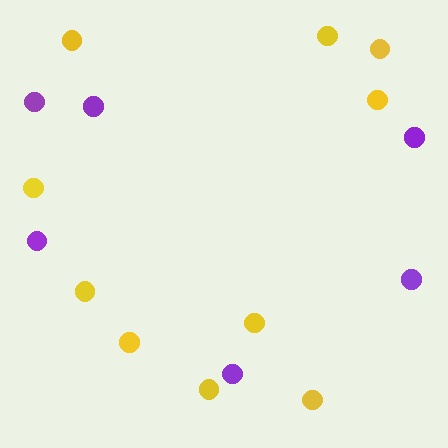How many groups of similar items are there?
There are 2 groups: one group of yellow circles (10) and one group of purple circles (6).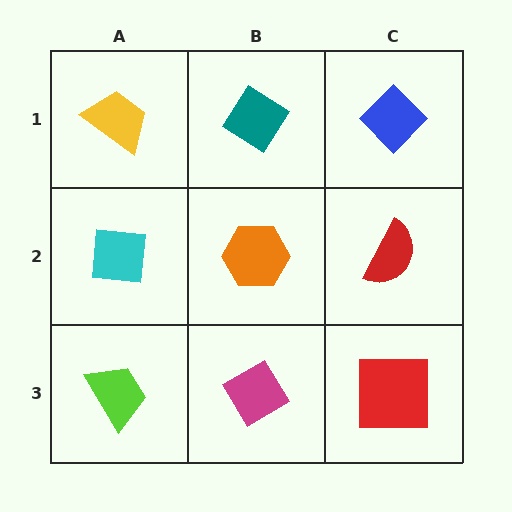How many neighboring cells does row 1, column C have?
2.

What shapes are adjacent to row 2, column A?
A yellow trapezoid (row 1, column A), a lime trapezoid (row 3, column A), an orange hexagon (row 2, column B).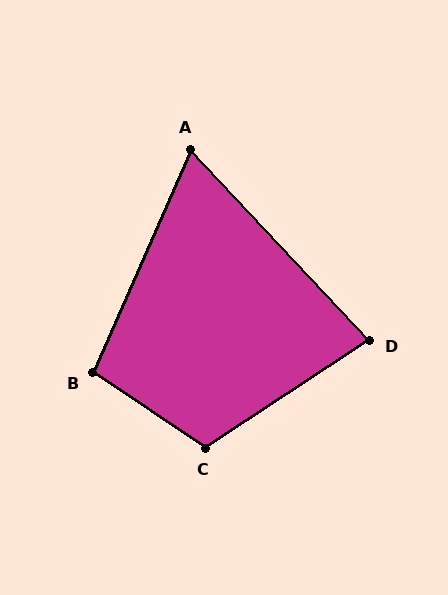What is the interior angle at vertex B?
Approximately 100 degrees (obtuse).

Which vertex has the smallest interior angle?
A, at approximately 67 degrees.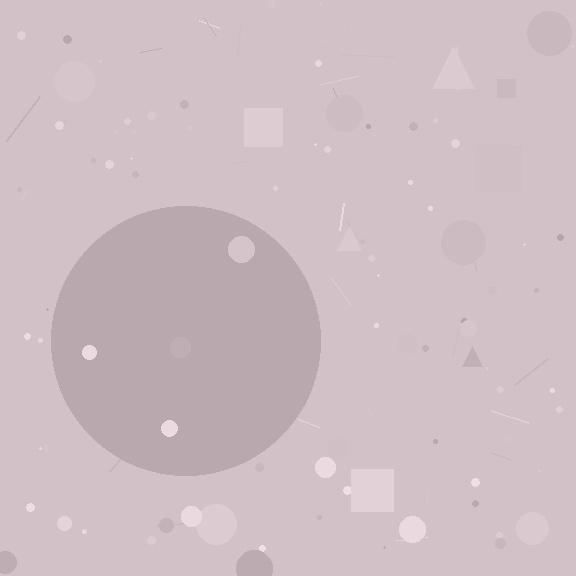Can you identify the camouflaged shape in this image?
The camouflaged shape is a circle.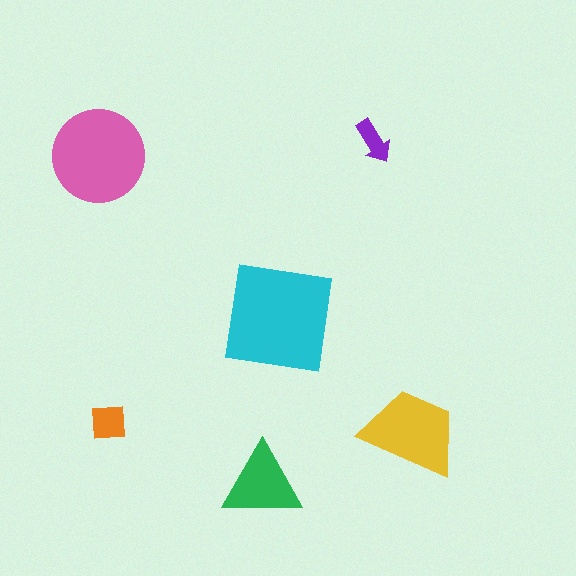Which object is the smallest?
The purple arrow.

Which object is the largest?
The cyan square.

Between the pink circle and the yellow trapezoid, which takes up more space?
The pink circle.